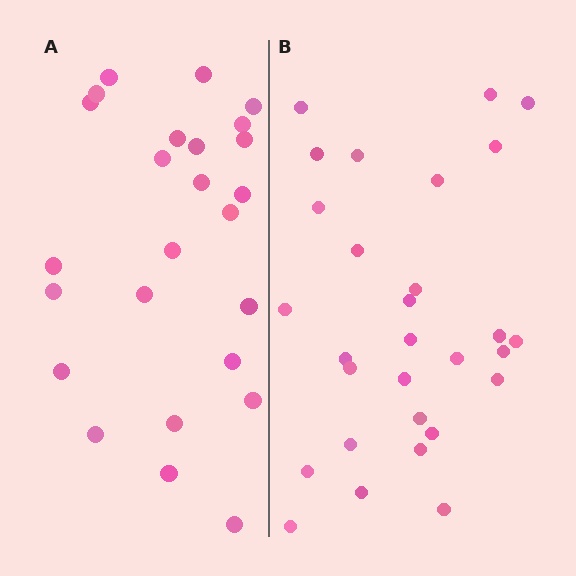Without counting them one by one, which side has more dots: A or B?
Region B (the right region) has more dots.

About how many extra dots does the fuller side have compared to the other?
Region B has about 4 more dots than region A.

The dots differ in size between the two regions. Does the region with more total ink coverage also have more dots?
No. Region A has more total ink coverage because its dots are larger, but region B actually contains more individual dots. Total area can be misleading — the number of items is what matters here.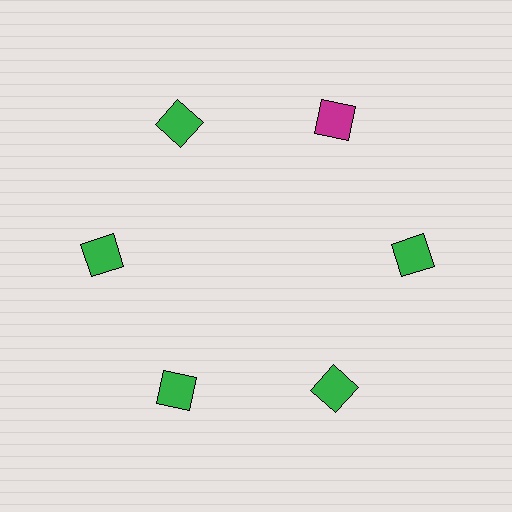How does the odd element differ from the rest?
It has a different color: magenta instead of green.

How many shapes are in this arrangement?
There are 6 shapes arranged in a ring pattern.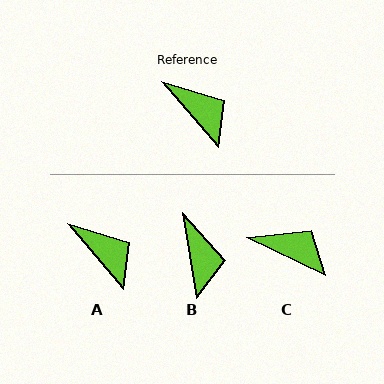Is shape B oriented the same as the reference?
No, it is off by about 31 degrees.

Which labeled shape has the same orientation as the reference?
A.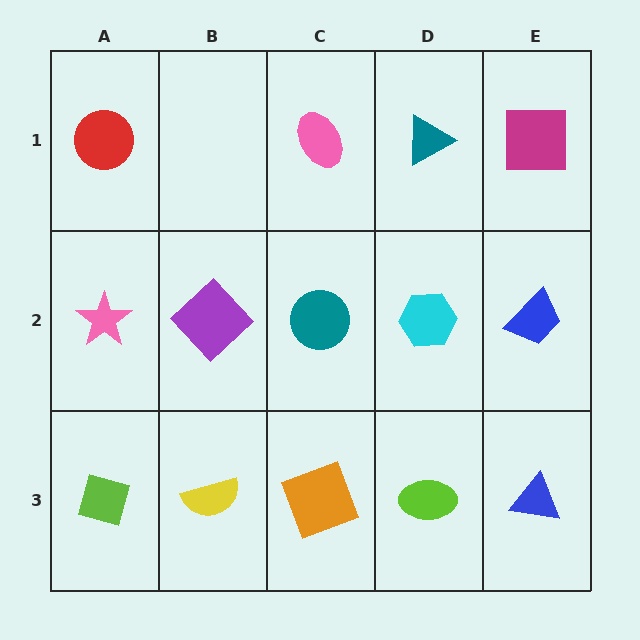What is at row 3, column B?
A yellow semicircle.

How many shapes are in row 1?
4 shapes.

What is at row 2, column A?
A pink star.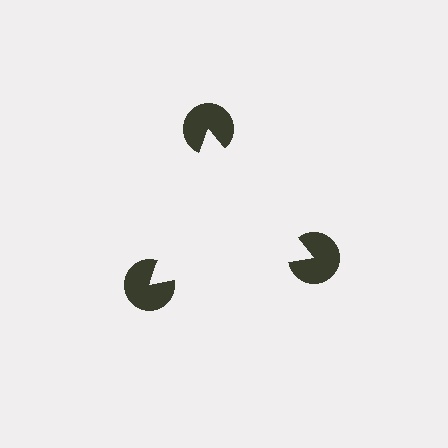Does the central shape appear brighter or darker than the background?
It typically appears slightly brighter than the background, even though no actual brightness change is drawn.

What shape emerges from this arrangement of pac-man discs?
An illusory triangle — its edges are inferred from the aligned wedge cuts in the pac-man discs, not physically drawn.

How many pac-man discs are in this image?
There are 3 — one at each vertex of the illusory triangle.